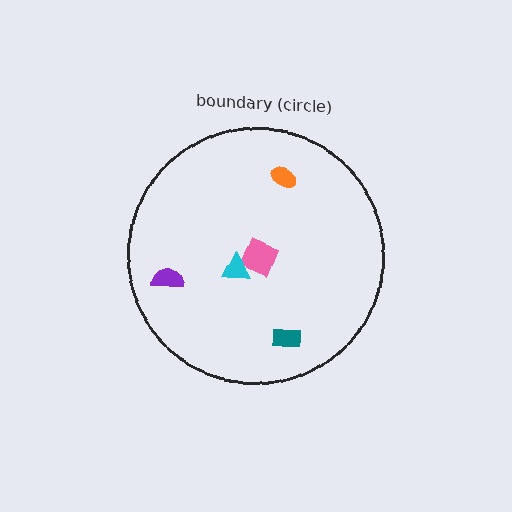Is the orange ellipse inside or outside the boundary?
Inside.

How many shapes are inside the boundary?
5 inside, 0 outside.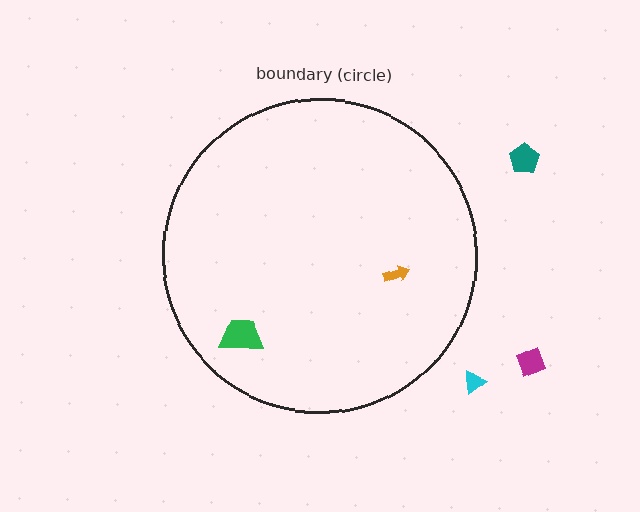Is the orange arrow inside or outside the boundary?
Inside.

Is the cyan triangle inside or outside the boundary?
Outside.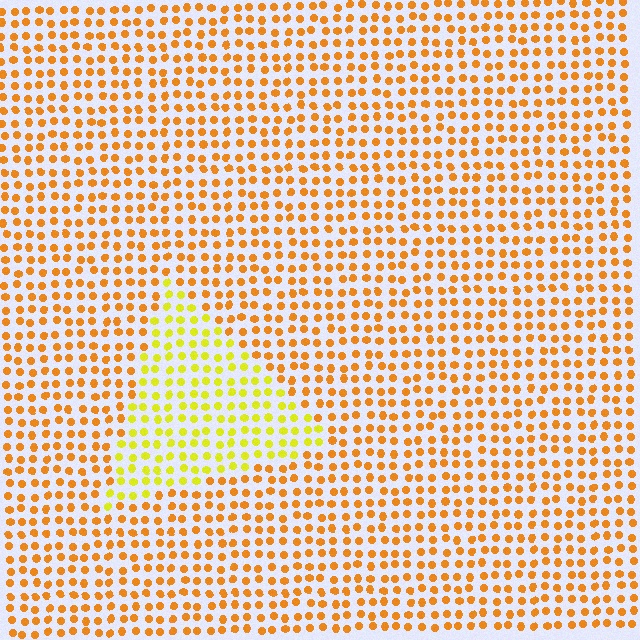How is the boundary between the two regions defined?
The boundary is defined purely by a slight shift in hue (about 34 degrees). Spacing, size, and orientation are identical on both sides.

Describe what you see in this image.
The image is filled with small orange elements in a uniform arrangement. A triangle-shaped region is visible where the elements are tinted to a slightly different hue, forming a subtle color boundary.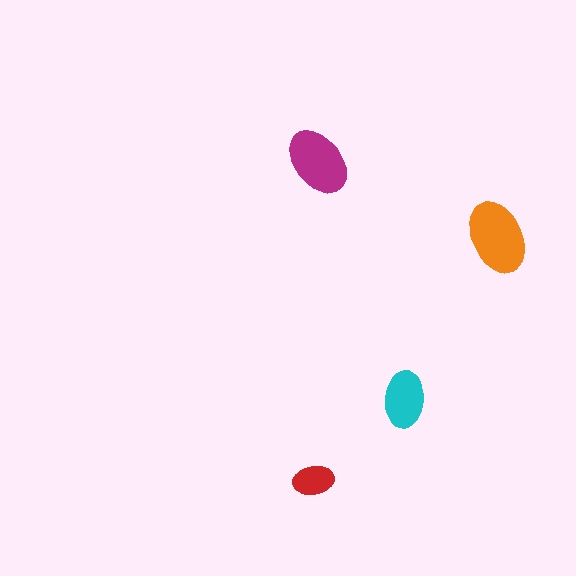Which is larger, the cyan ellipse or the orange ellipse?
The orange one.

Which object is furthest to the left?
The red ellipse is leftmost.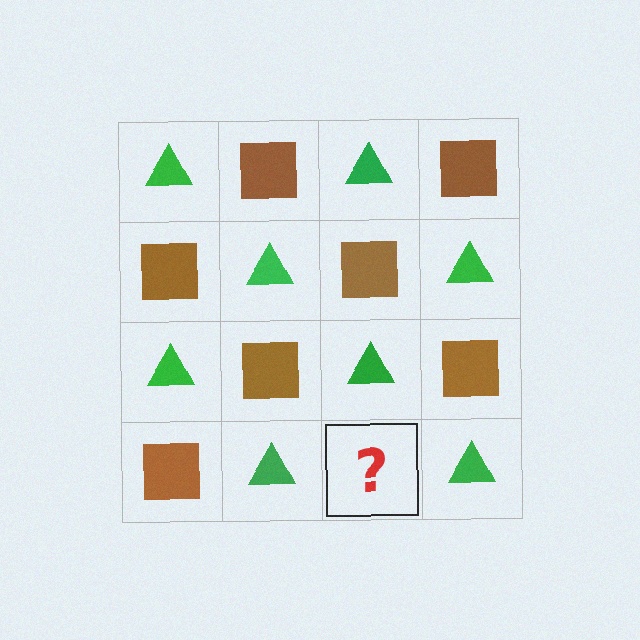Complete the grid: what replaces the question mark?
The question mark should be replaced with a brown square.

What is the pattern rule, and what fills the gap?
The rule is that it alternates green triangle and brown square in a checkerboard pattern. The gap should be filled with a brown square.